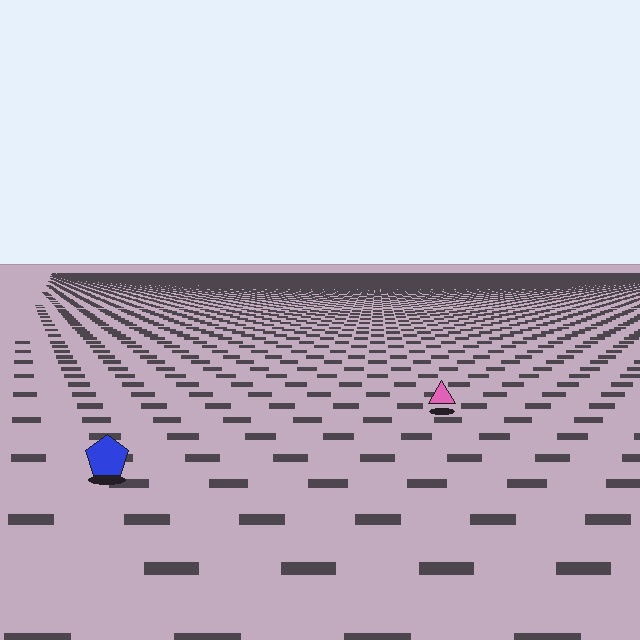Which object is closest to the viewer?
The blue pentagon is closest. The texture marks near it are larger and more spread out.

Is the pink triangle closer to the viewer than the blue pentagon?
No. The blue pentagon is closer — you can tell from the texture gradient: the ground texture is coarser near it.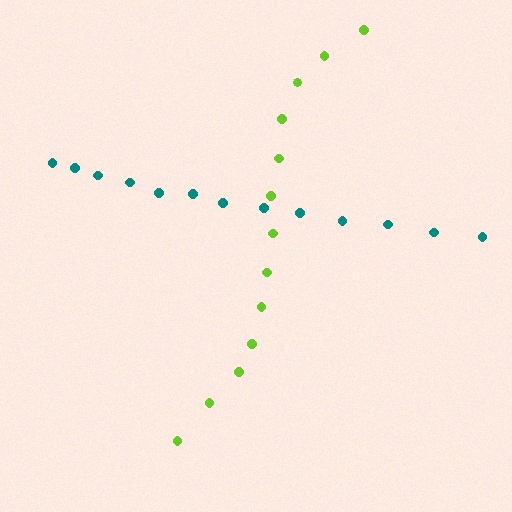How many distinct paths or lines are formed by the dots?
There are 2 distinct paths.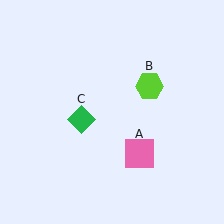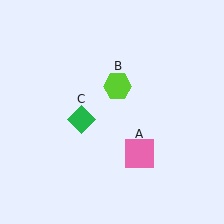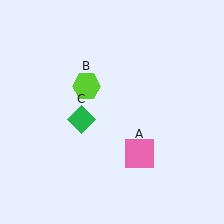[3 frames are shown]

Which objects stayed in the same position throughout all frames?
Pink square (object A) and green diamond (object C) remained stationary.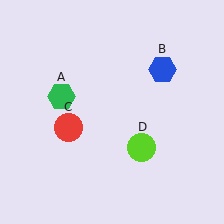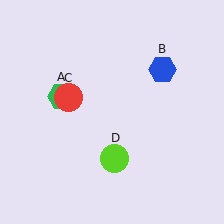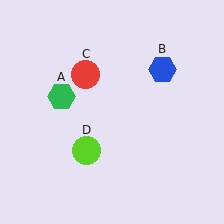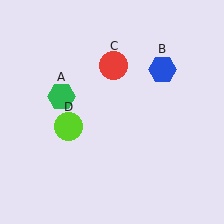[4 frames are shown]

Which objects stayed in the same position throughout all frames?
Green hexagon (object A) and blue hexagon (object B) remained stationary.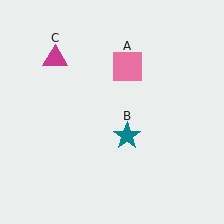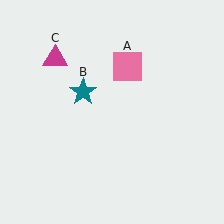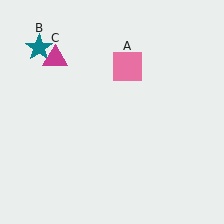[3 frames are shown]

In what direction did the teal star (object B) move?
The teal star (object B) moved up and to the left.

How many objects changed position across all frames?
1 object changed position: teal star (object B).